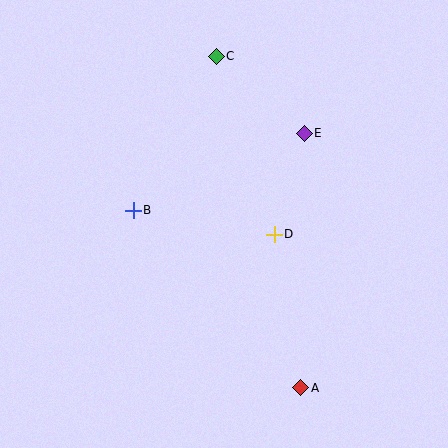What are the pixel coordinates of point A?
Point A is at (301, 388).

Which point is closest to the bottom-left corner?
Point B is closest to the bottom-left corner.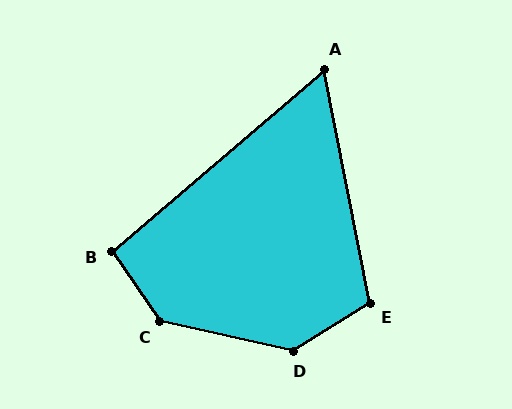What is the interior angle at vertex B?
Approximately 96 degrees (obtuse).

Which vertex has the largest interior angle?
C, at approximately 137 degrees.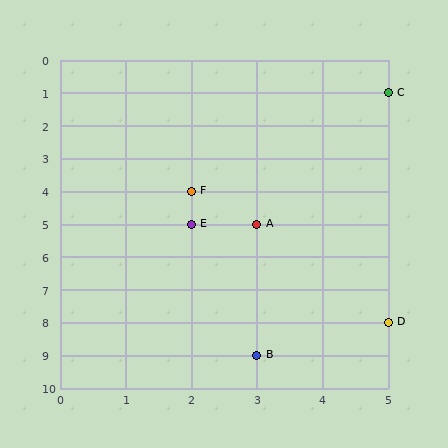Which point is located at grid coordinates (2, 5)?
Point E is at (2, 5).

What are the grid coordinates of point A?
Point A is at grid coordinates (3, 5).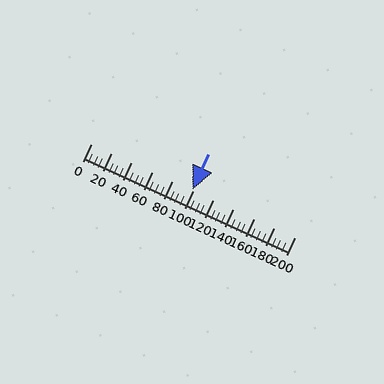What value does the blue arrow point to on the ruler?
The blue arrow points to approximately 99.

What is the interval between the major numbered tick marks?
The major tick marks are spaced 20 units apart.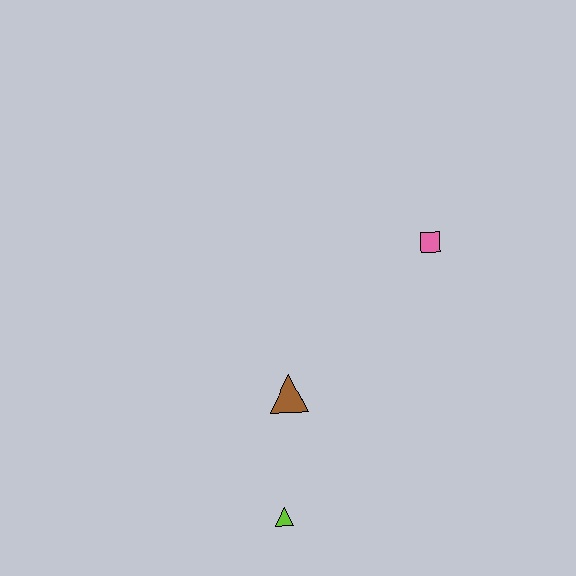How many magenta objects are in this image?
There are no magenta objects.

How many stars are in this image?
There are no stars.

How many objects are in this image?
There are 3 objects.